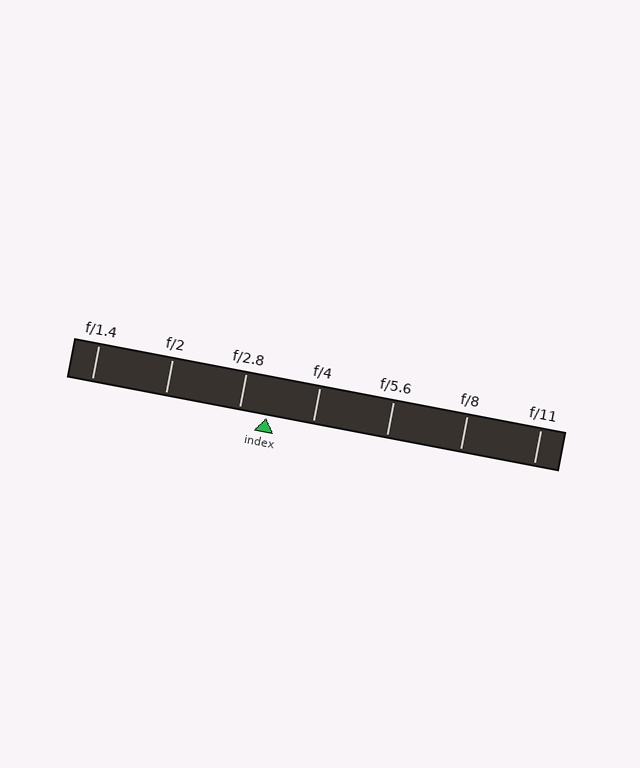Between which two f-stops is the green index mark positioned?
The index mark is between f/2.8 and f/4.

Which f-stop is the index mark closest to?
The index mark is closest to f/2.8.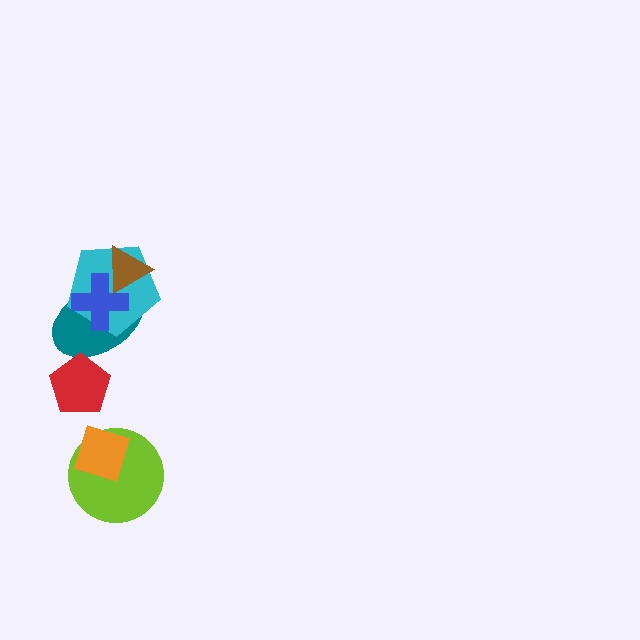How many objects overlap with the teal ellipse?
4 objects overlap with the teal ellipse.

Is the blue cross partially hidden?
No, no other shape covers it.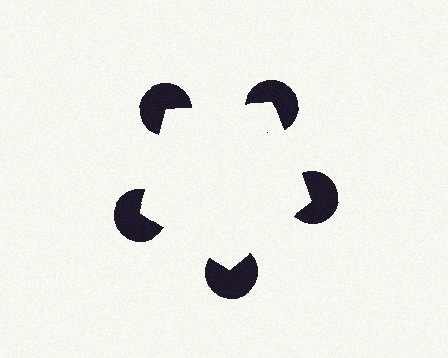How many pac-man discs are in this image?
There are 5 — one at each vertex of the illusory pentagon.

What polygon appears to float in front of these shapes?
An illusory pentagon — its edges are inferred from the aligned wedge cuts in the pac-man discs, not physically drawn.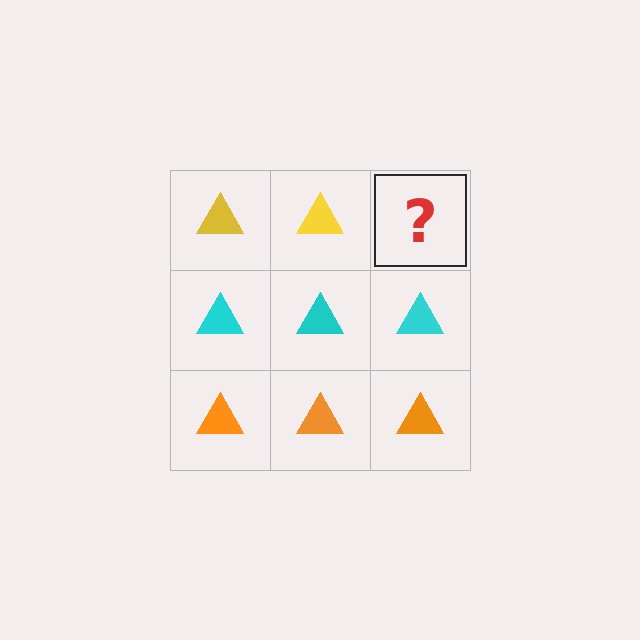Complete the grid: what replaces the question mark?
The question mark should be replaced with a yellow triangle.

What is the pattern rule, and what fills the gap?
The rule is that each row has a consistent color. The gap should be filled with a yellow triangle.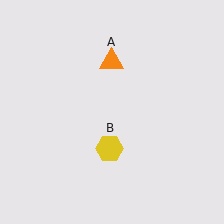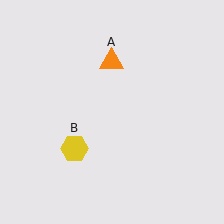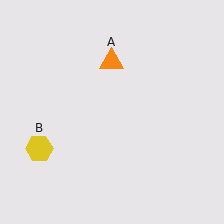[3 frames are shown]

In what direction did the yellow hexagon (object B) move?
The yellow hexagon (object B) moved left.